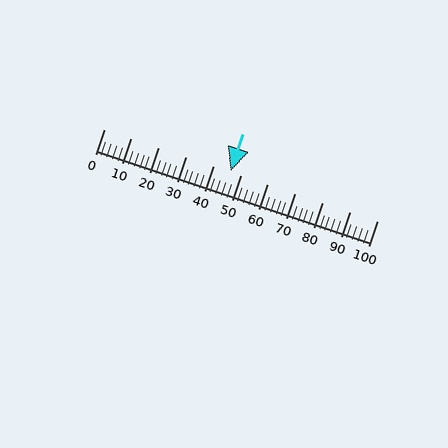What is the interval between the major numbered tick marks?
The major tick marks are spaced 10 units apart.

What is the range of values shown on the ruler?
The ruler shows values from 0 to 100.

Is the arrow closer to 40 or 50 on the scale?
The arrow is closer to 50.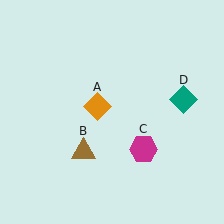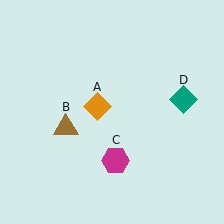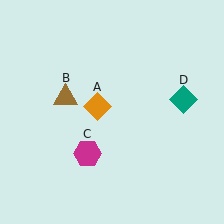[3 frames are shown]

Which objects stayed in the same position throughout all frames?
Orange diamond (object A) and teal diamond (object D) remained stationary.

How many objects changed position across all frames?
2 objects changed position: brown triangle (object B), magenta hexagon (object C).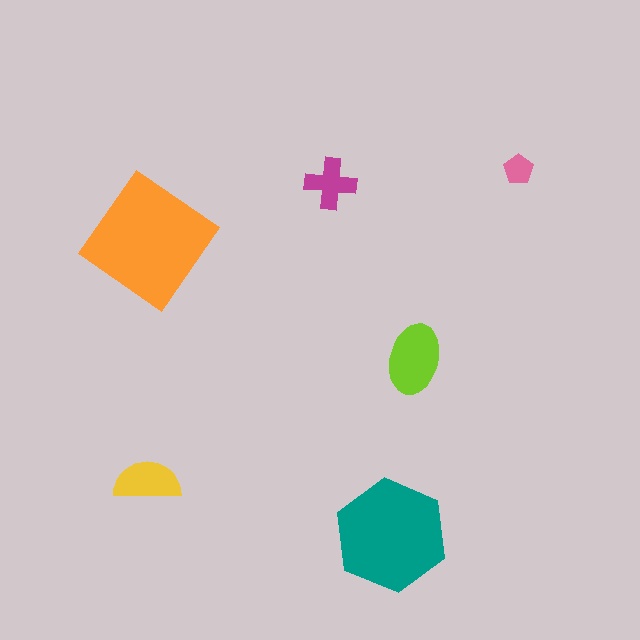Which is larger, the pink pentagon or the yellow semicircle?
The yellow semicircle.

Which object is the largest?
The orange diamond.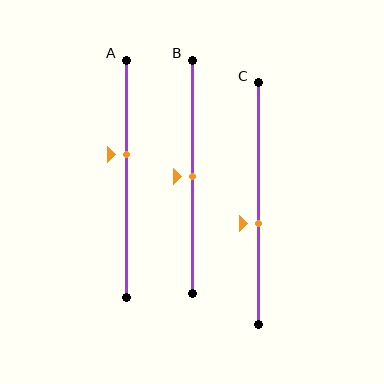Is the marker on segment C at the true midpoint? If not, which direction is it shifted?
No, the marker on segment C is shifted downward by about 8% of the segment length.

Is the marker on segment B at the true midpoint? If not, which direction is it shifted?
Yes, the marker on segment B is at the true midpoint.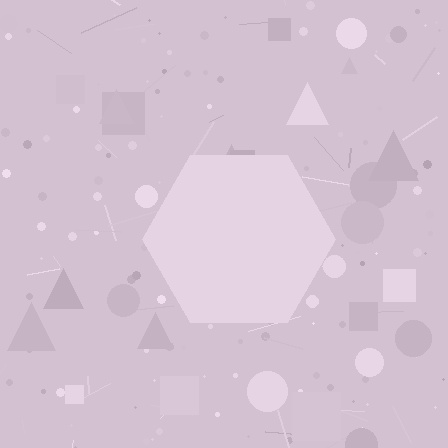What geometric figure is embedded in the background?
A hexagon is embedded in the background.